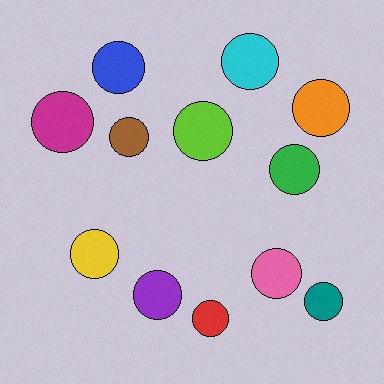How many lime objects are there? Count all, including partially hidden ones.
There is 1 lime object.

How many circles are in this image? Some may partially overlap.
There are 12 circles.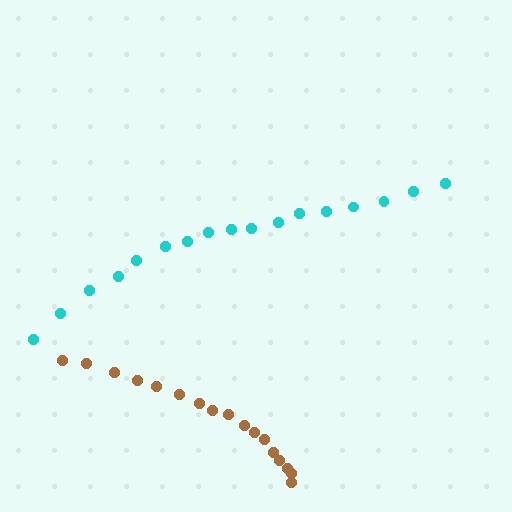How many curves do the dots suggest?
There are 2 distinct paths.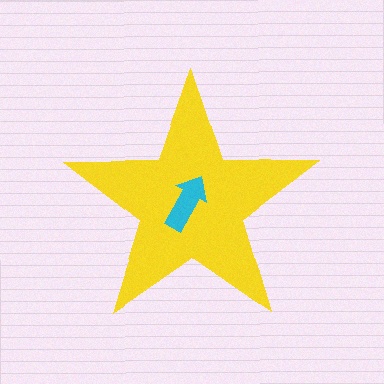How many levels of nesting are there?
2.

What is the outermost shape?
The yellow star.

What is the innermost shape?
The cyan arrow.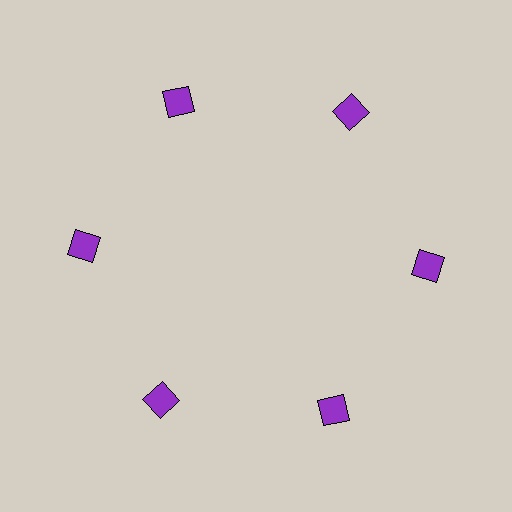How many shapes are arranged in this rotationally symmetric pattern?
There are 6 shapes, arranged in 6 groups of 1.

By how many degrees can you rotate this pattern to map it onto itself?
The pattern maps onto itself every 60 degrees of rotation.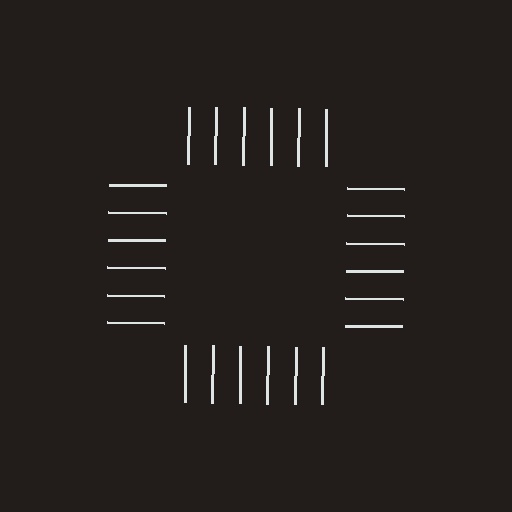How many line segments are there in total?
24 — 6 along each of the 4 edges.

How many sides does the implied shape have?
4 sides — the line-ends trace a square.